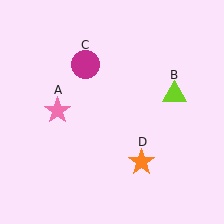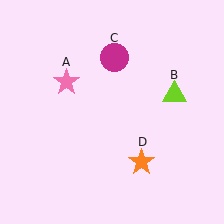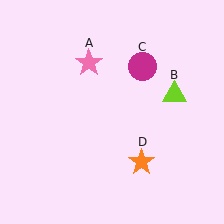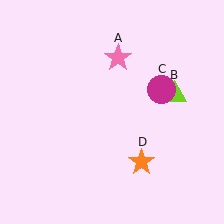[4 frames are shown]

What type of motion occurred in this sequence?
The pink star (object A), magenta circle (object C) rotated clockwise around the center of the scene.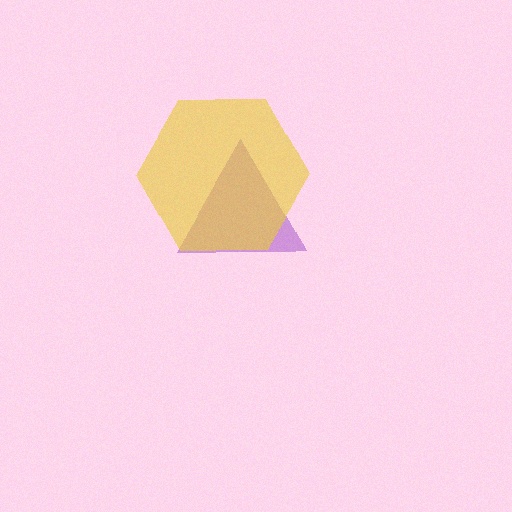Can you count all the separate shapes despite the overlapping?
Yes, there are 2 separate shapes.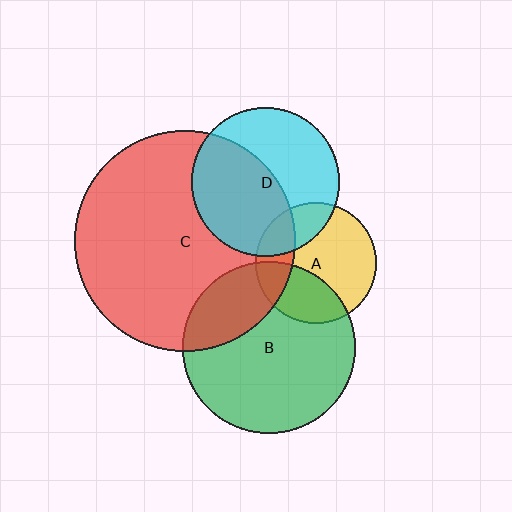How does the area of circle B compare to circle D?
Approximately 1.4 times.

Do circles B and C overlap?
Yes.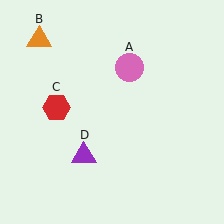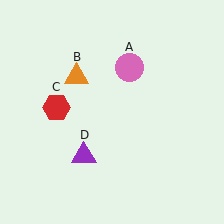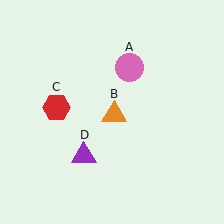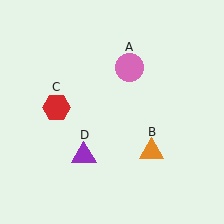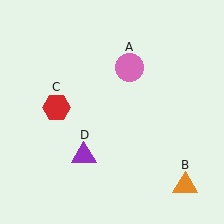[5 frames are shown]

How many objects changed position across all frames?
1 object changed position: orange triangle (object B).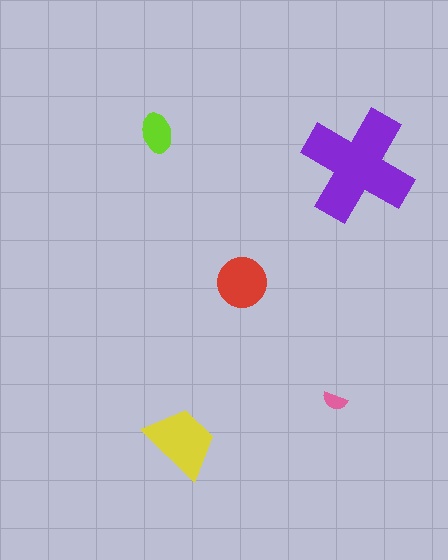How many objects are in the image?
There are 5 objects in the image.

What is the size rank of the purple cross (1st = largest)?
1st.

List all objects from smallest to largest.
The pink semicircle, the lime ellipse, the red circle, the yellow trapezoid, the purple cross.